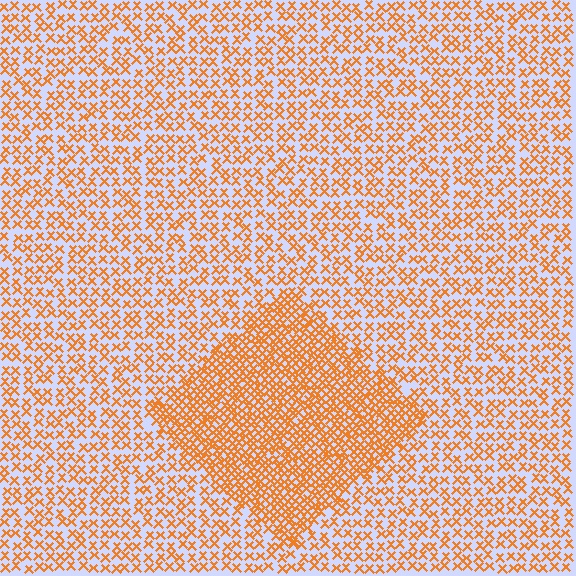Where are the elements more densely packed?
The elements are more densely packed inside the diamond boundary.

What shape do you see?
I see a diamond.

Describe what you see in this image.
The image contains small orange elements arranged at two different densities. A diamond-shaped region is visible where the elements are more densely packed than the surrounding area.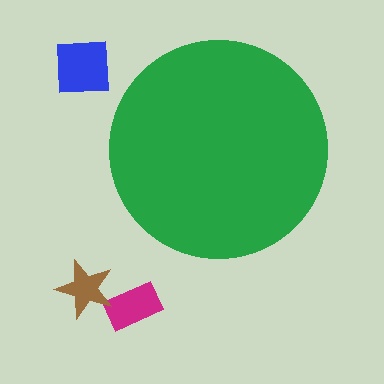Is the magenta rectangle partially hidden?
No, the magenta rectangle is fully visible.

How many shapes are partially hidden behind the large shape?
0 shapes are partially hidden.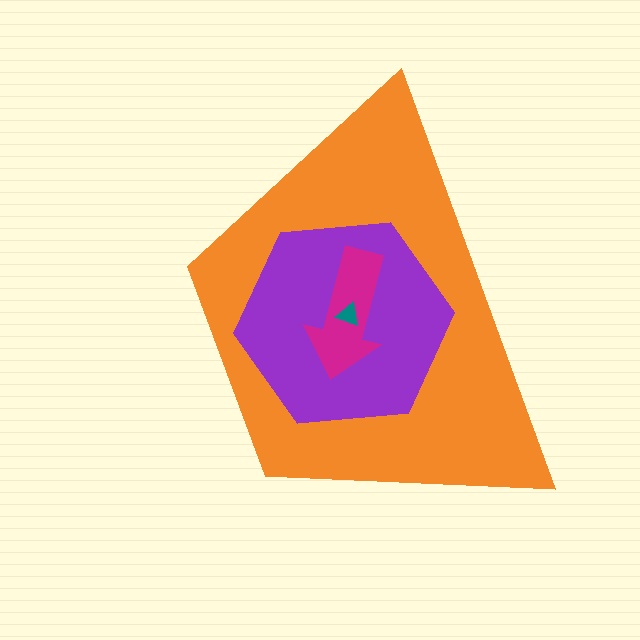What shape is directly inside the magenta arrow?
The teal triangle.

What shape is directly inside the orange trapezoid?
The purple hexagon.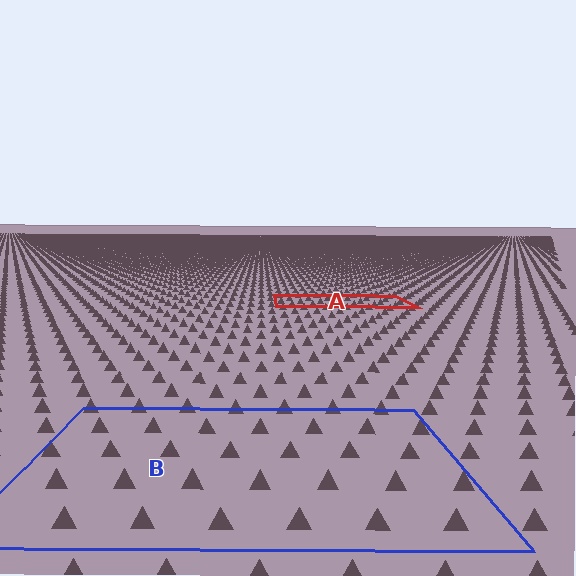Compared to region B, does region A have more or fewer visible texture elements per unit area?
Region A has more texture elements per unit area — they are packed more densely because it is farther away.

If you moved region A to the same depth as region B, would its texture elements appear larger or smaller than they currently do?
They would appear larger. At a closer depth, the same texture elements are projected at a bigger on-screen size.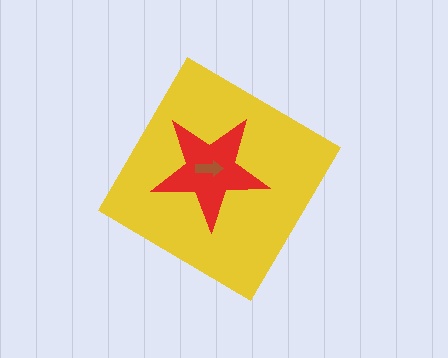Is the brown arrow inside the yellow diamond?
Yes.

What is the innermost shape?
The brown arrow.